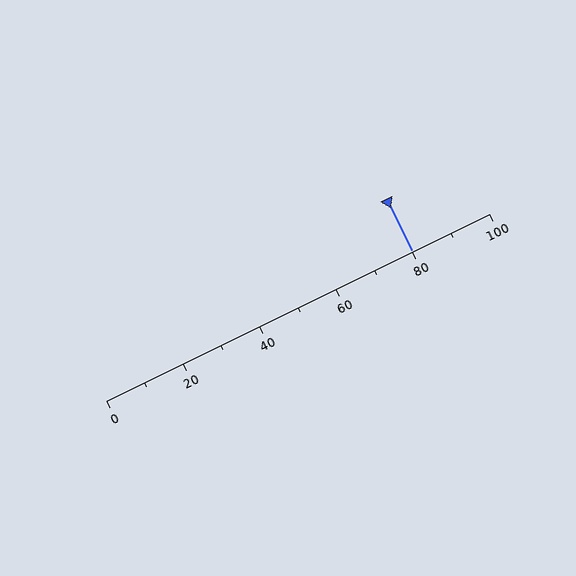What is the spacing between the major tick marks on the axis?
The major ticks are spaced 20 apart.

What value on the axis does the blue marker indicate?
The marker indicates approximately 80.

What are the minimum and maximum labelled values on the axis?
The axis runs from 0 to 100.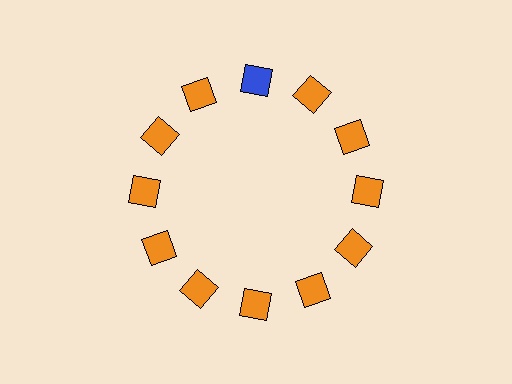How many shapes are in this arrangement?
There are 12 shapes arranged in a ring pattern.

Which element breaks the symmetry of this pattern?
The blue square at roughly the 12 o'clock position breaks the symmetry. All other shapes are orange squares.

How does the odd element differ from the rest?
It has a different color: blue instead of orange.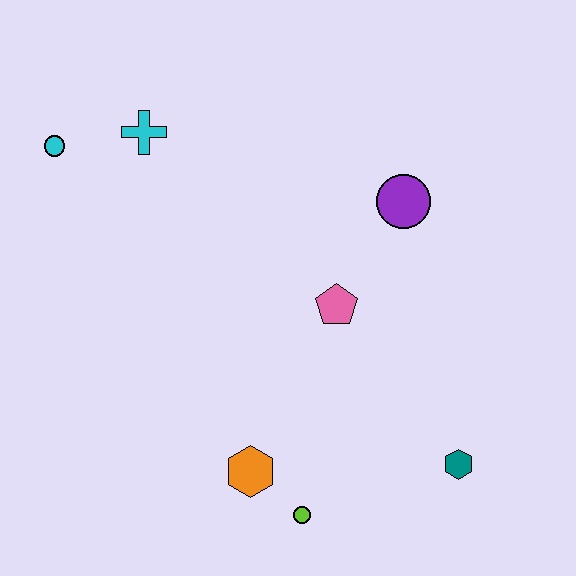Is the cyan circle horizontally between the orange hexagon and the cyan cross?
No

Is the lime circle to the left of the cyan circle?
No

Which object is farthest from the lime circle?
The cyan circle is farthest from the lime circle.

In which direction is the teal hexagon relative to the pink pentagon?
The teal hexagon is below the pink pentagon.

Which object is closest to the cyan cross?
The cyan circle is closest to the cyan cross.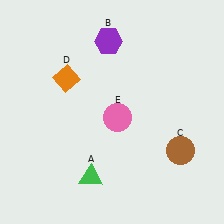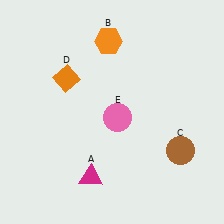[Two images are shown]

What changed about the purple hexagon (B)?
In Image 1, B is purple. In Image 2, it changed to orange.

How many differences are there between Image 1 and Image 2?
There are 2 differences between the two images.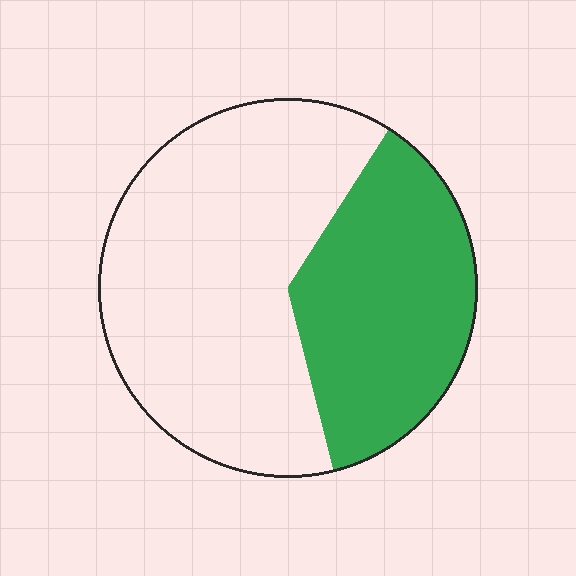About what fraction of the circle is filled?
About three eighths (3/8).